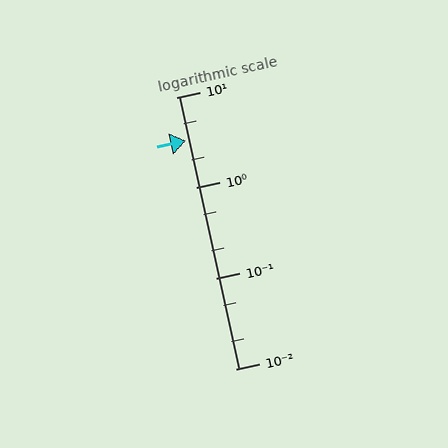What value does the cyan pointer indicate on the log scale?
The pointer indicates approximately 3.3.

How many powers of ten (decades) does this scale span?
The scale spans 3 decades, from 0.01 to 10.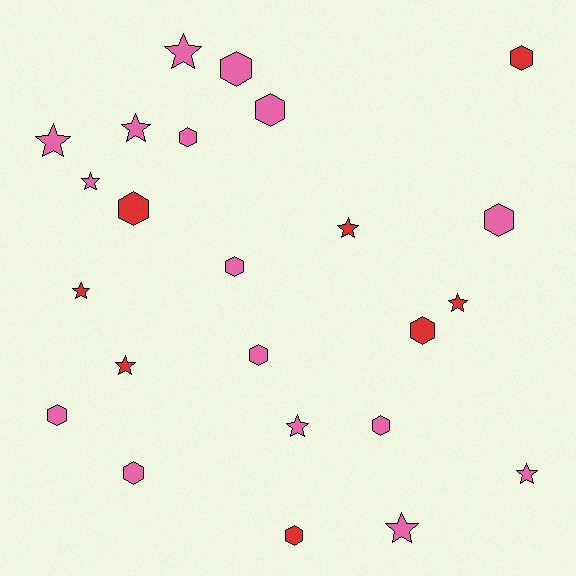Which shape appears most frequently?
Hexagon, with 13 objects.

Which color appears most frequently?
Pink, with 16 objects.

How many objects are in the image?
There are 24 objects.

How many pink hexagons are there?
There are 9 pink hexagons.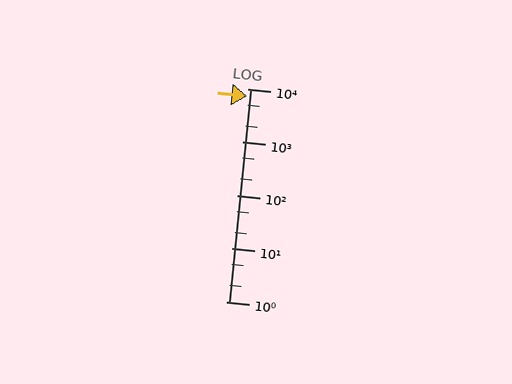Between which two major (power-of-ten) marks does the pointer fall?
The pointer is between 1000 and 10000.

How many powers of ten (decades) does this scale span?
The scale spans 4 decades, from 1 to 10000.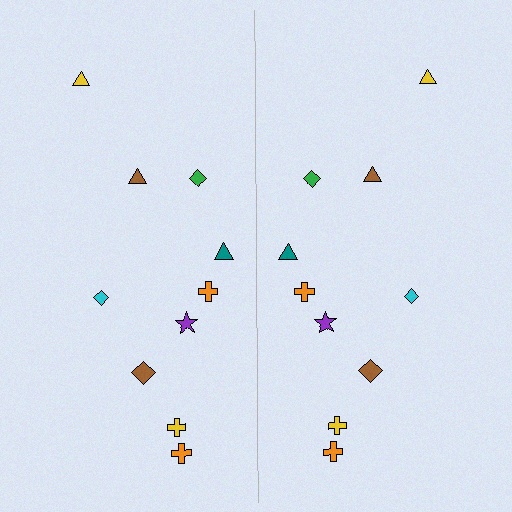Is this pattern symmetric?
Yes, this pattern has bilateral (reflection) symmetry.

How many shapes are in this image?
There are 20 shapes in this image.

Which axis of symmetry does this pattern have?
The pattern has a vertical axis of symmetry running through the center of the image.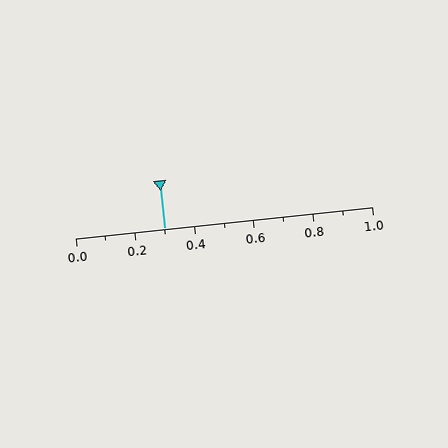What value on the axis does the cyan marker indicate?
The marker indicates approximately 0.3.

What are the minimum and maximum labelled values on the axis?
The axis runs from 0.0 to 1.0.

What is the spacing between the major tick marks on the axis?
The major ticks are spaced 0.2 apart.